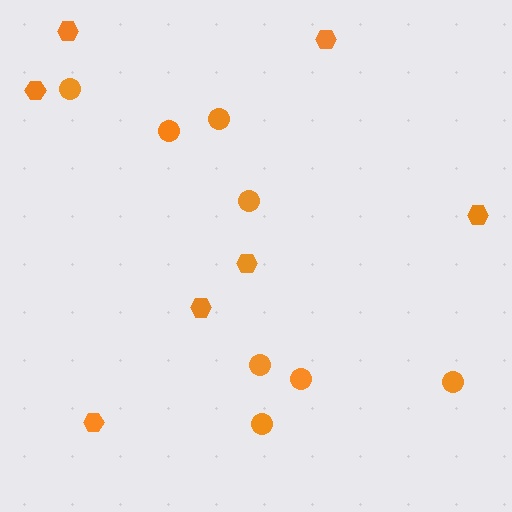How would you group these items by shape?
There are 2 groups: one group of hexagons (7) and one group of circles (8).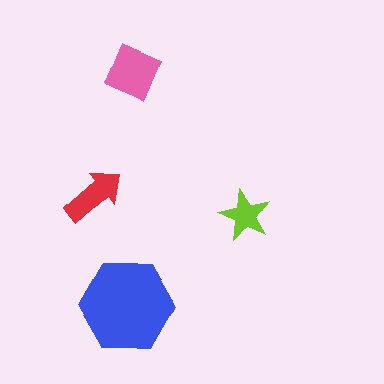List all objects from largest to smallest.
The blue hexagon, the pink square, the red arrow, the lime star.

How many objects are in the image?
There are 4 objects in the image.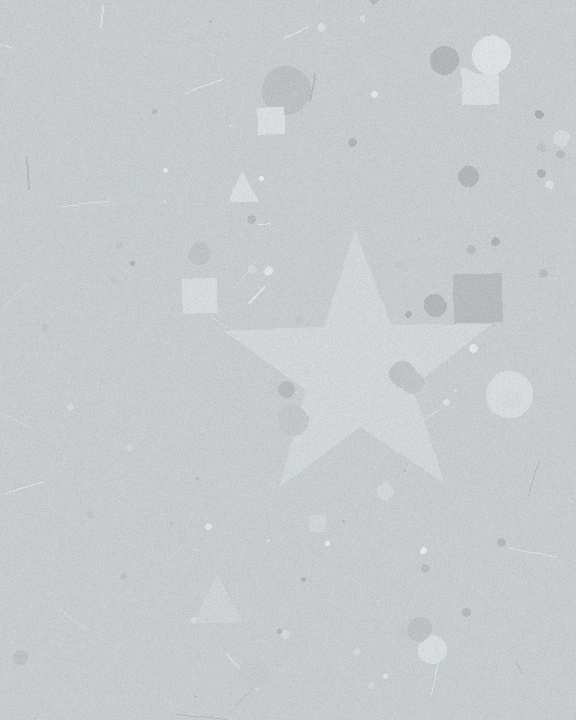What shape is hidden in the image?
A star is hidden in the image.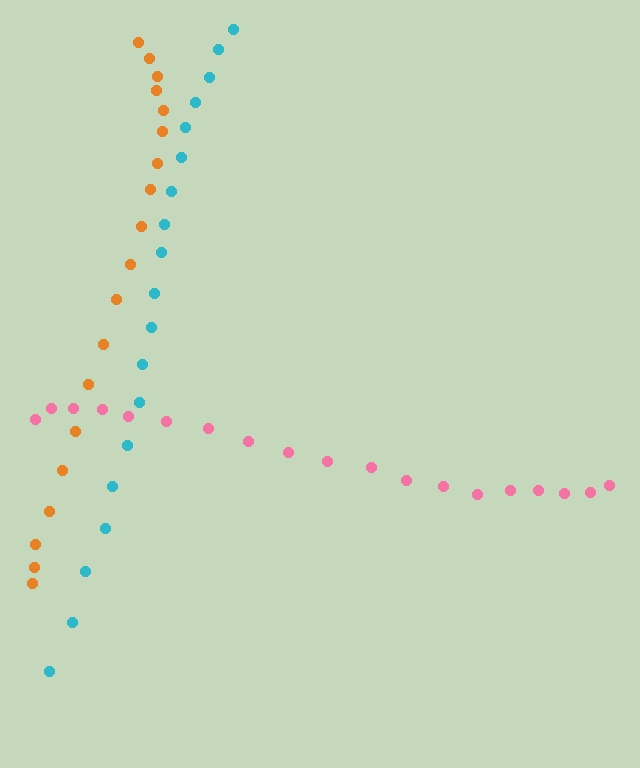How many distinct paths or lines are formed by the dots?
There are 3 distinct paths.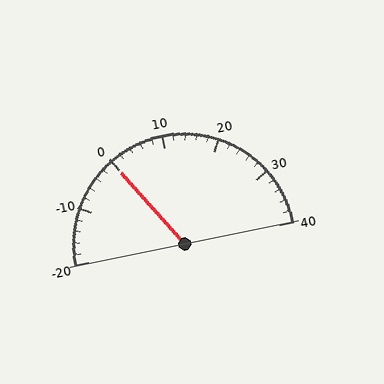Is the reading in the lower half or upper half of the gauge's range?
The reading is in the lower half of the range (-20 to 40).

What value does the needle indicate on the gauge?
The needle indicates approximately 0.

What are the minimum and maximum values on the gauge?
The gauge ranges from -20 to 40.